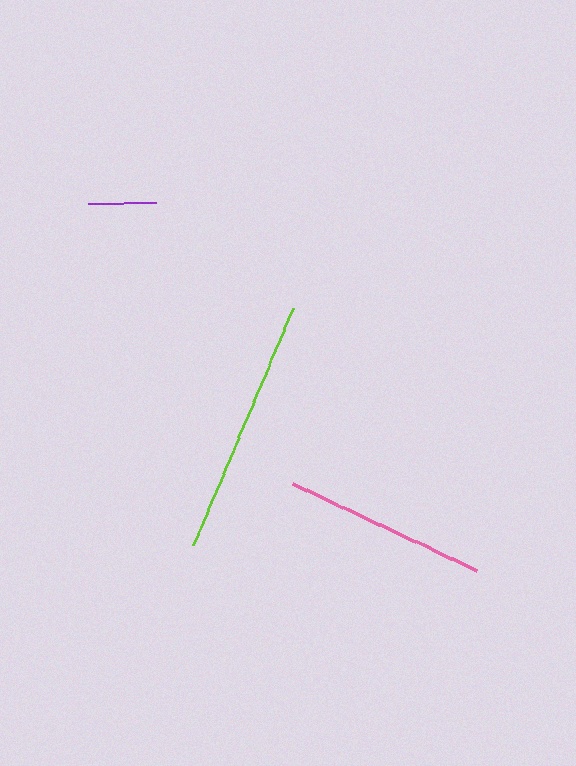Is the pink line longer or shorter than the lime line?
The lime line is longer than the pink line.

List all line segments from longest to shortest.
From longest to shortest: lime, pink, purple.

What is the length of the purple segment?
The purple segment is approximately 68 pixels long.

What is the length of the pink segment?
The pink segment is approximately 204 pixels long.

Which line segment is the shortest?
The purple line is the shortest at approximately 68 pixels.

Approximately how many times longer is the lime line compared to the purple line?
The lime line is approximately 3.8 times the length of the purple line.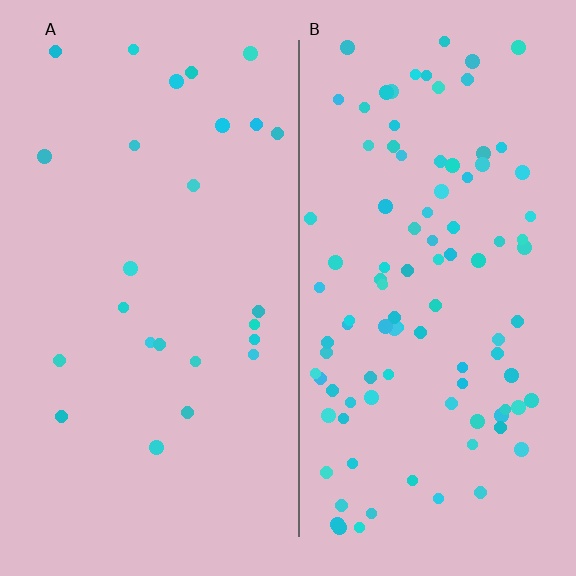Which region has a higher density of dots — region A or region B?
B (the right).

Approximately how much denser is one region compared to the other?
Approximately 4.0× — region B over region A.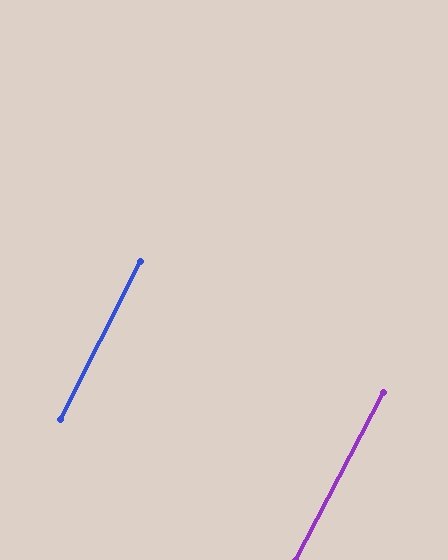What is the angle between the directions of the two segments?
Approximately 1 degree.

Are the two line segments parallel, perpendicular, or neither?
Parallel — their directions differ by only 0.7°.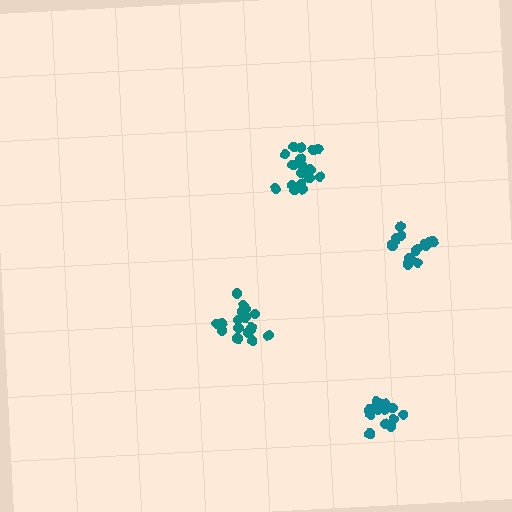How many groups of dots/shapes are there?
There are 4 groups.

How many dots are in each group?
Group 1: 14 dots, Group 2: 17 dots, Group 3: 20 dots, Group 4: 15 dots (66 total).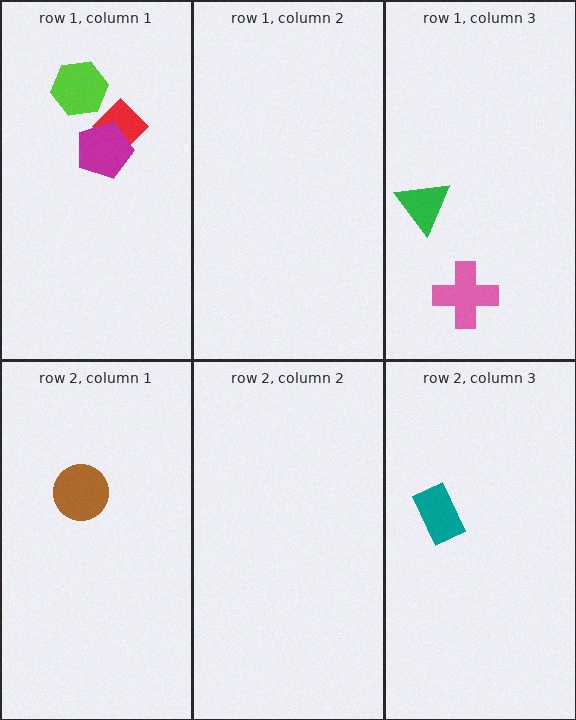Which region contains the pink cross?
The row 1, column 3 region.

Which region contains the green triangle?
The row 1, column 3 region.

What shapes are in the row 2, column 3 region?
The teal rectangle.